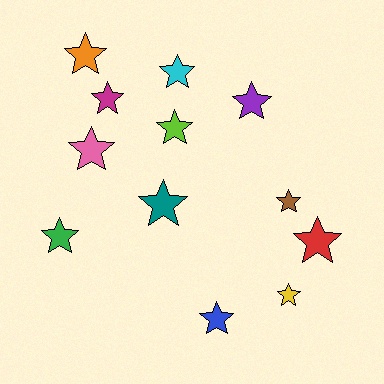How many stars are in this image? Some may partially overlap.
There are 12 stars.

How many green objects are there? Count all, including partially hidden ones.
There is 1 green object.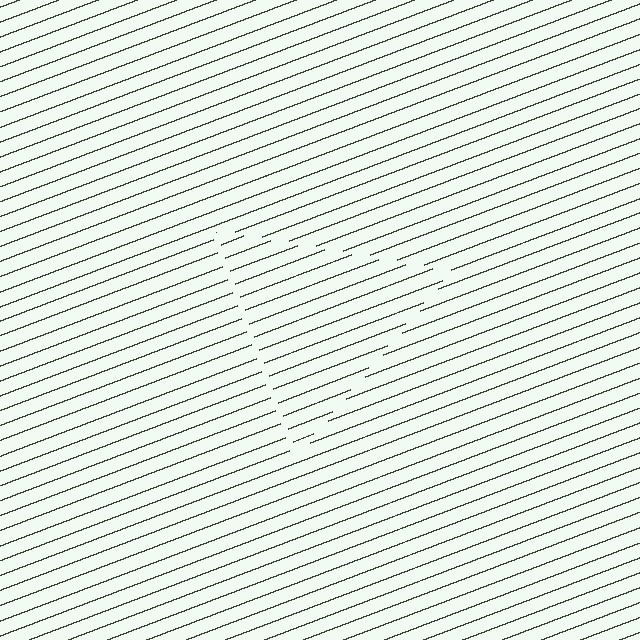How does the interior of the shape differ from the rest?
The interior of the shape contains the same grating, shifted by half a period — the contour is defined by the phase discontinuity where line-ends from the inner and outer gratings abut.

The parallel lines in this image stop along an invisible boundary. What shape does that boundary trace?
An illusory triangle. The interior of the shape contains the same grating, shifted by half a period — the contour is defined by the phase discontinuity where line-ends from the inner and outer gratings abut.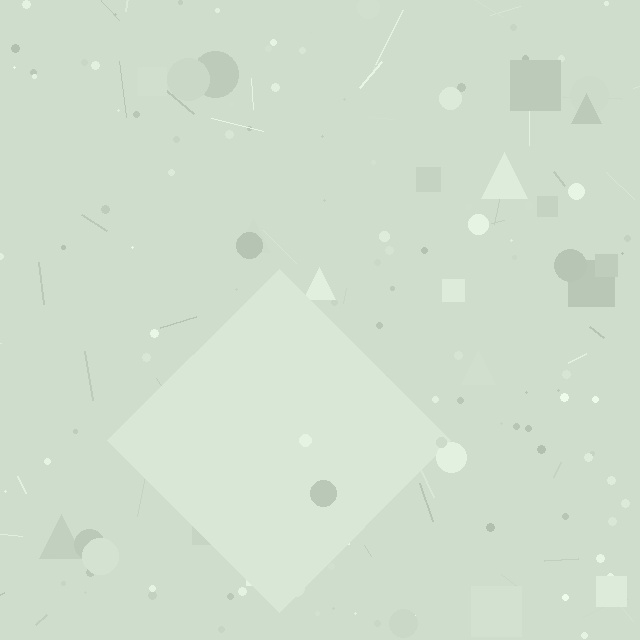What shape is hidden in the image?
A diamond is hidden in the image.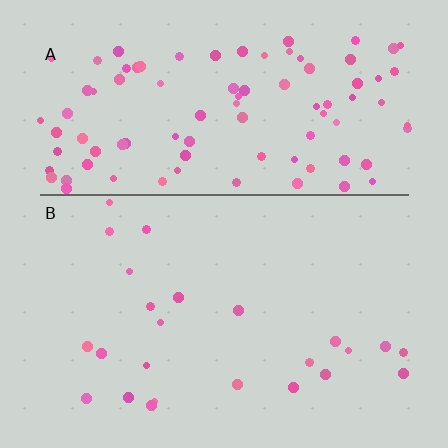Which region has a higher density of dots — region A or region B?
A (the top).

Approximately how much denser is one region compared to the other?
Approximately 4.0× — region A over region B.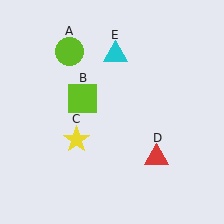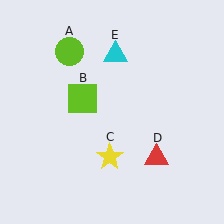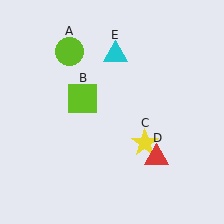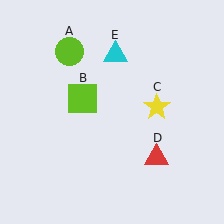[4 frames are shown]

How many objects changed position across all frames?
1 object changed position: yellow star (object C).